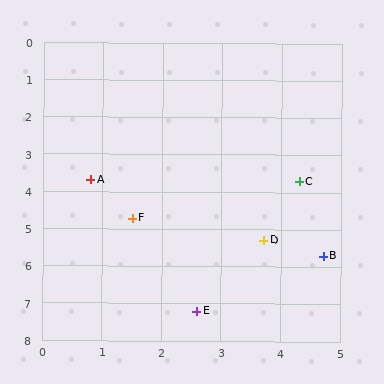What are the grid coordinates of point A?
Point A is at approximately (0.8, 3.7).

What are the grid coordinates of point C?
Point C is at approximately (4.3, 3.7).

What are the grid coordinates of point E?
Point E is at approximately (2.6, 7.2).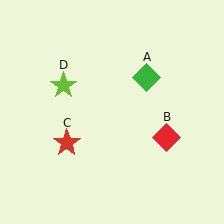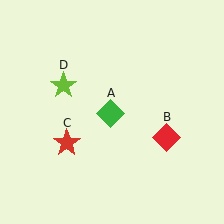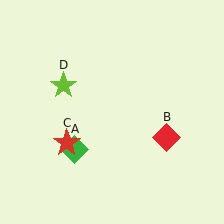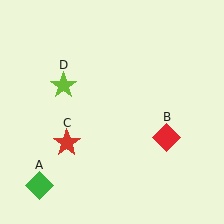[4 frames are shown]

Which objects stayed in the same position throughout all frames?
Red diamond (object B) and red star (object C) and lime star (object D) remained stationary.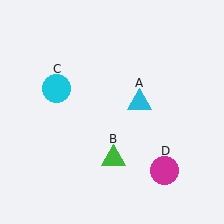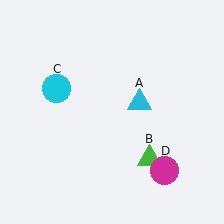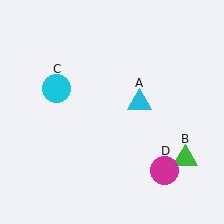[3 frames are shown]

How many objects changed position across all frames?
1 object changed position: green triangle (object B).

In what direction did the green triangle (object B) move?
The green triangle (object B) moved right.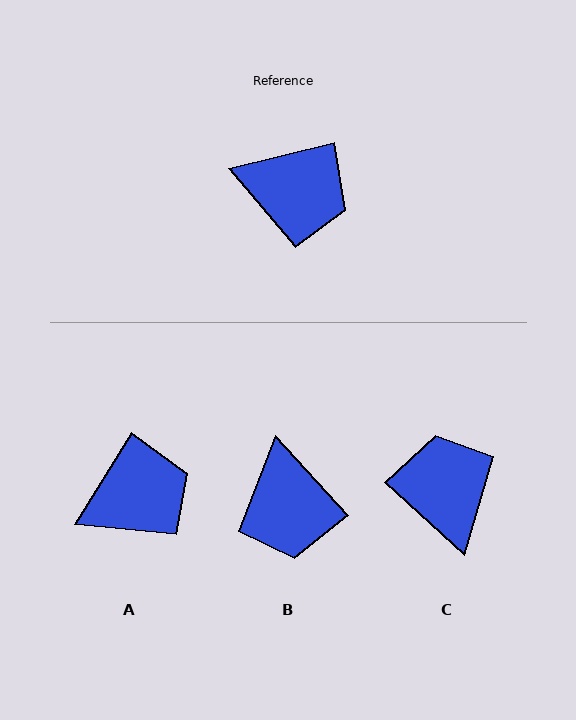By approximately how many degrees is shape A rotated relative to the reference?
Approximately 44 degrees counter-clockwise.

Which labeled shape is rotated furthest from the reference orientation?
C, about 123 degrees away.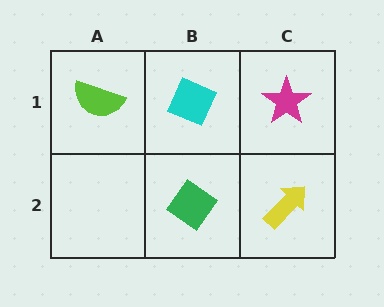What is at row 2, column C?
A yellow arrow.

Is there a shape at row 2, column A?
No, that cell is empty.